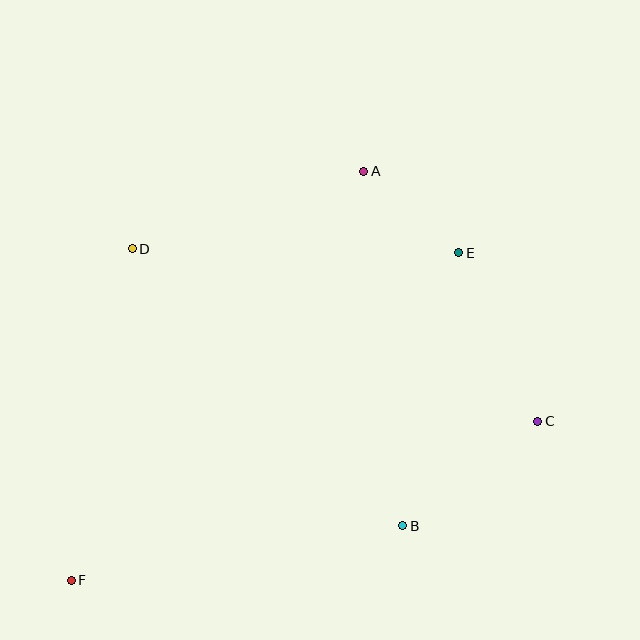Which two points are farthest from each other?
Points E and F are farthest from each other.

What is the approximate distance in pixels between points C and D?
The distance between C and D is approximately 441 pixels.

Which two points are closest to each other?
Points A and E are closest to each other.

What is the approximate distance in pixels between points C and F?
The distance between C and F is approximately 493 pixels.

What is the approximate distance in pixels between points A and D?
The distance between A and D is approximately 244 pixels.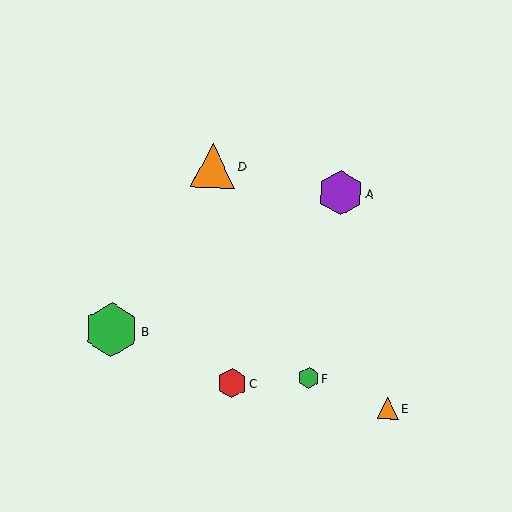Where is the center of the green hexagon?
The center of the green hexagon is at (111, 330).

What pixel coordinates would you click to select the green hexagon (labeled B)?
Click at (111, 330) to select the green hexagon B.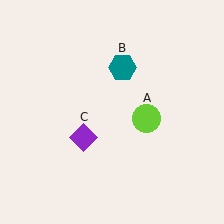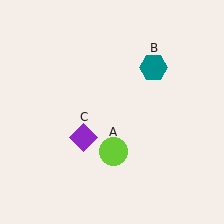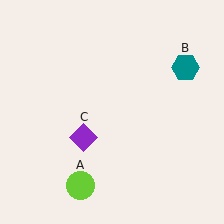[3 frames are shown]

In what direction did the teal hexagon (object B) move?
The teal hexagon (object B) moved right.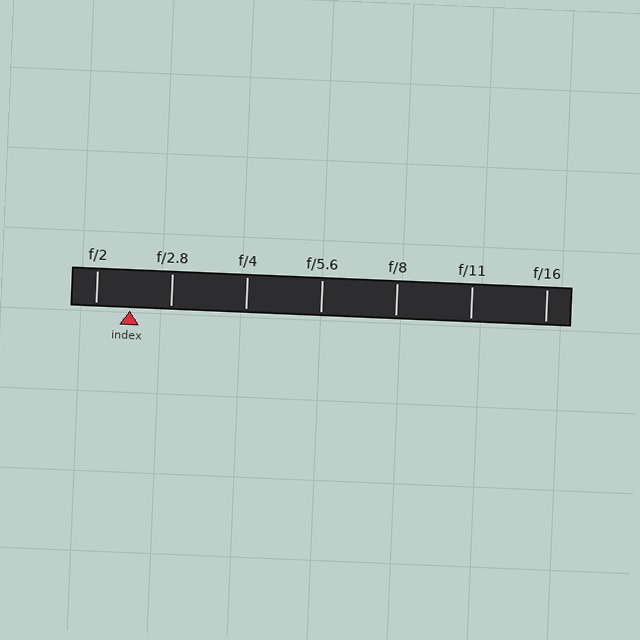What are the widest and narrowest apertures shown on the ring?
The widest aperture shown is f/2 and the narrowest is f/16.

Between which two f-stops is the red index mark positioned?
The index mark is between f/2 and f/2.8.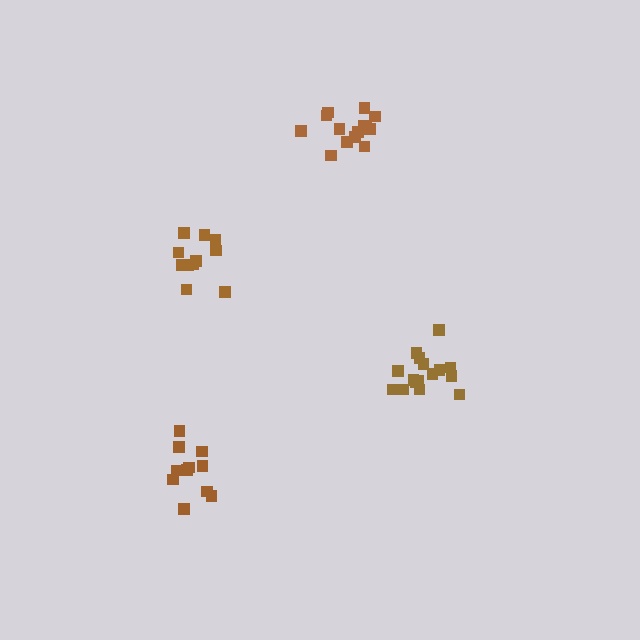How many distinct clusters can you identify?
There are 4 distinct clusters.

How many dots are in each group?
Group 1: 16 dots, Group 2: 11 dots, Group 3: 11 dots, Group 4: 14 dots (52 total).